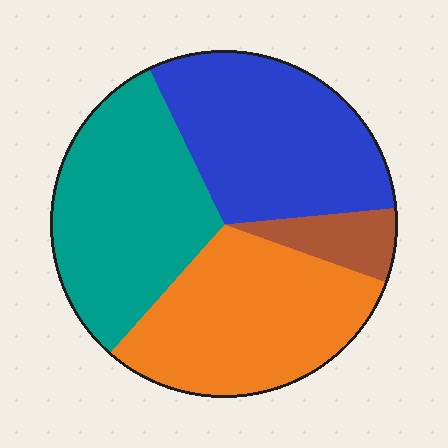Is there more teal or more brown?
Teal.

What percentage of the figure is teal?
Teal covers about 30% of the figure.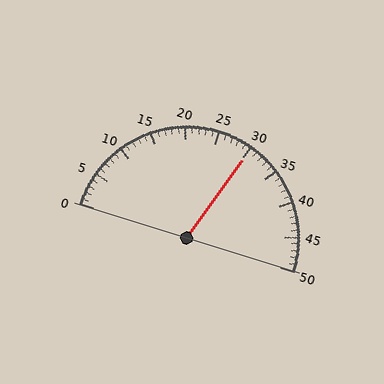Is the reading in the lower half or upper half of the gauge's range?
The reading is in the upper half of the range (0 to 50).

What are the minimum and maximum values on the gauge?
The gauge ranges from 0 to 50.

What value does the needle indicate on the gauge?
The needle indicates approximately 30.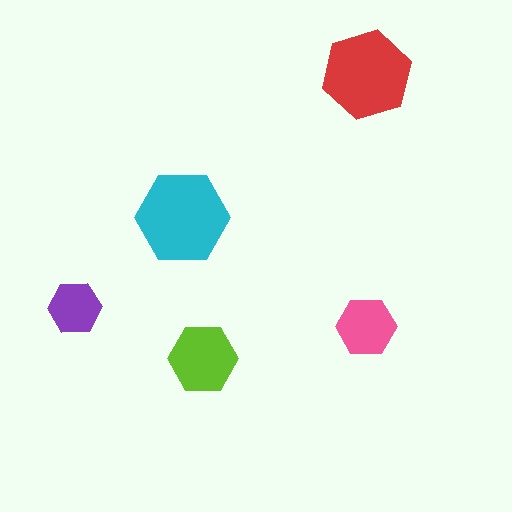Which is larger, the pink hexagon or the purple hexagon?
The pink one.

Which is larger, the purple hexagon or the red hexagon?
The red one.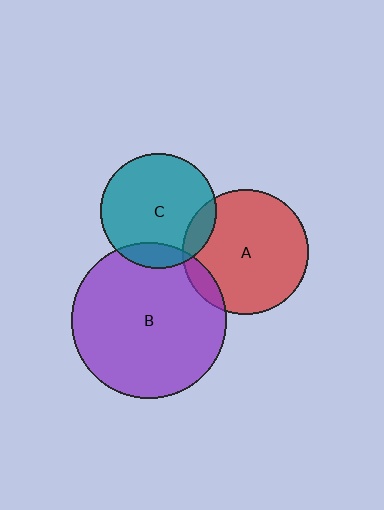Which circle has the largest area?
Circle B (purple).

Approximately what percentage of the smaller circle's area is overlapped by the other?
Approximately 10%.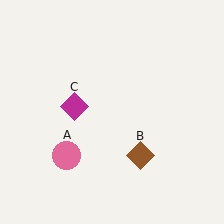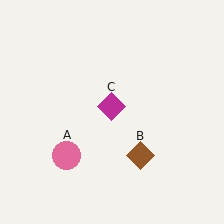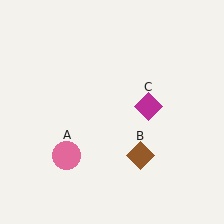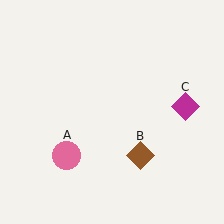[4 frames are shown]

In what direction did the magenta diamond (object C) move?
The magenta diamond (object C) moved right.